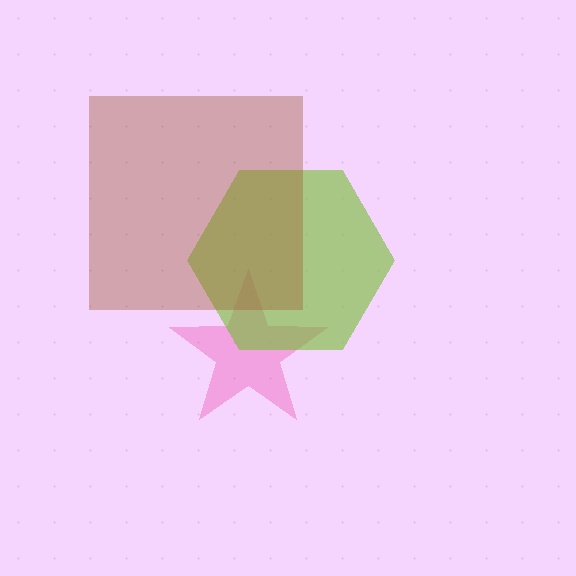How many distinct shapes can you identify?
There are 3 distinct shapes: a pink star, a lime hexagon, a brown square.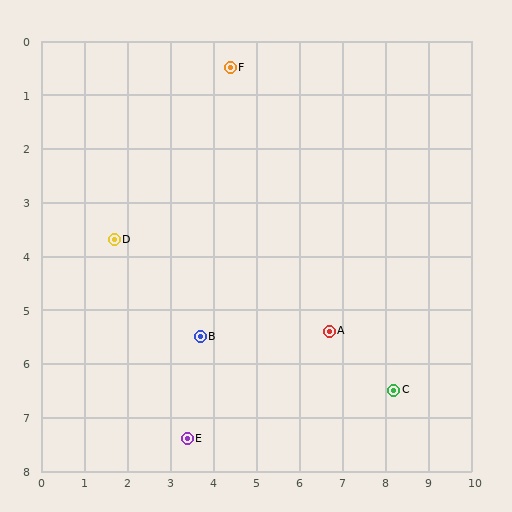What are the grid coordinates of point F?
Point F is at approximately (4.4, 0.5).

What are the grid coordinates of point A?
Point A is at approximately (6.7, 5.4).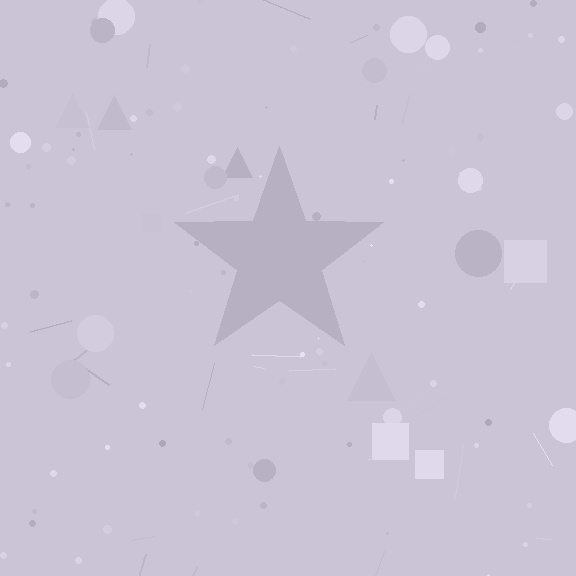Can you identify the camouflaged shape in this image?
The camouflaged shape is a star.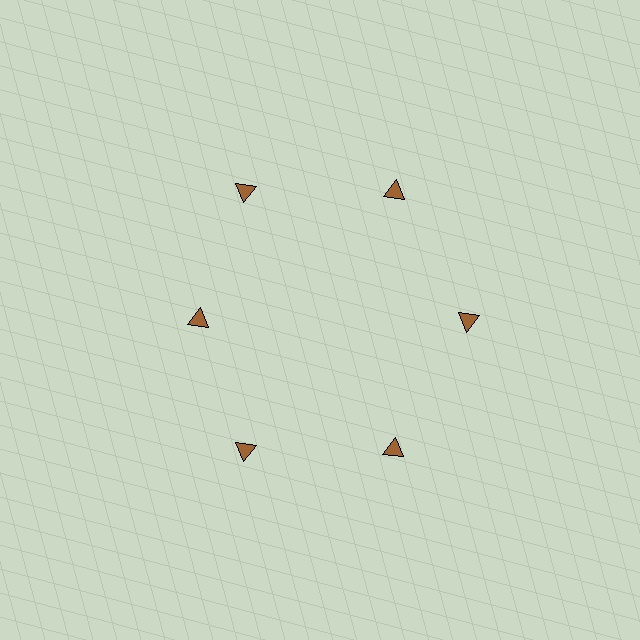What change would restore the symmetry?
The symmetry would be restored by moving it outward, back onto the ring so that all 6 triangles sit at equal angles and equal distance from the center.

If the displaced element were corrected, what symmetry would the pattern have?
It would have 6-fold rotational symmetry — the pattern would map onto itself every 60 degrees.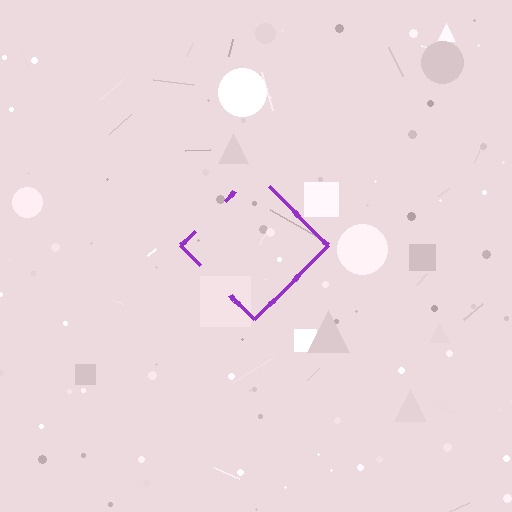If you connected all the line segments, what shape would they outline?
They would outline a diamond.